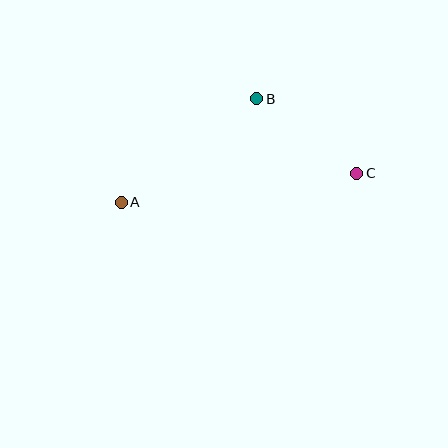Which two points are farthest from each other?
Points A and C are farthest from each other.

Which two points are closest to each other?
Points B and C are closest to each other.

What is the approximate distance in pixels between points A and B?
The distance between A and B is approximately 170 pixels.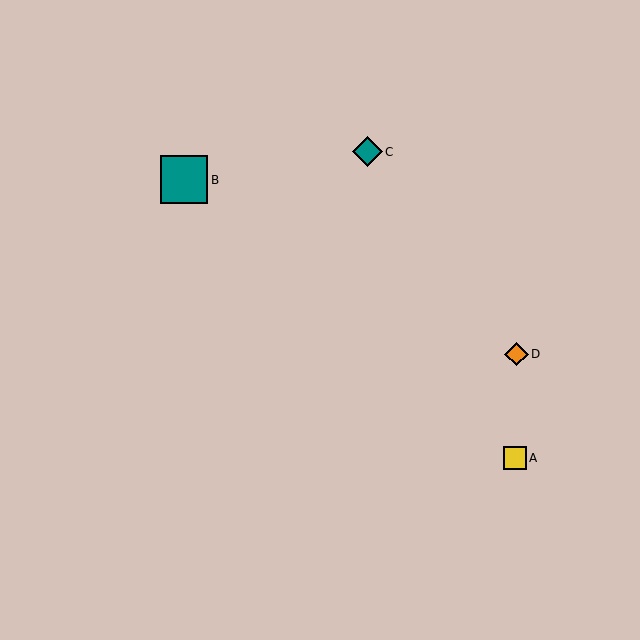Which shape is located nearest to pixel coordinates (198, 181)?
The teal square (labeled B) at (184, 180) is nearest to that location.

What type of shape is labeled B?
Shape B is a teal square.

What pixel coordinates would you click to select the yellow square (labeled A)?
Click at (515, 458) to select the yellow square A.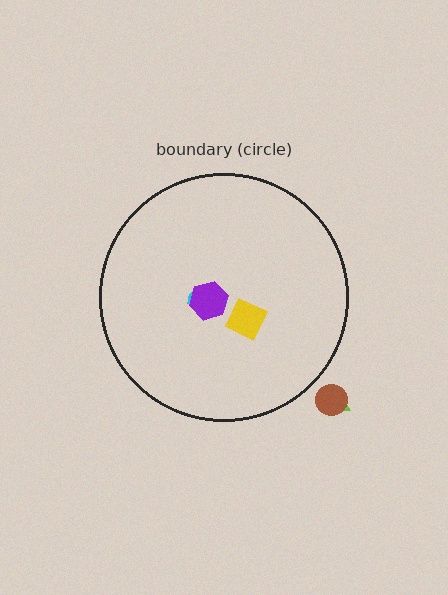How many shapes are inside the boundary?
3 inside, 2 outside.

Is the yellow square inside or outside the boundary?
Inside.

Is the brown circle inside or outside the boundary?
Outside.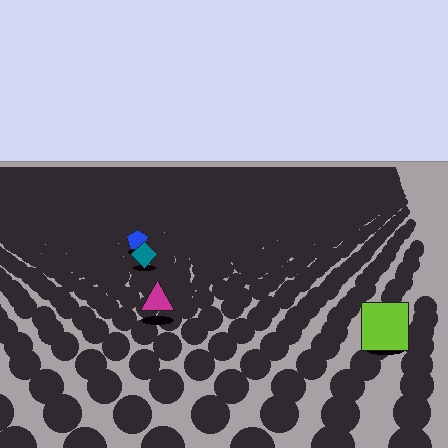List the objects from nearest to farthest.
From nearest to farthest: the lime square, the magenta triangle, the teal diamond, the blue pentagon.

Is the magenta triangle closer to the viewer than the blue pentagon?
Yes. The magenta triangle is closer — you can tell from the texture gradient: the ground texture is coarser near it.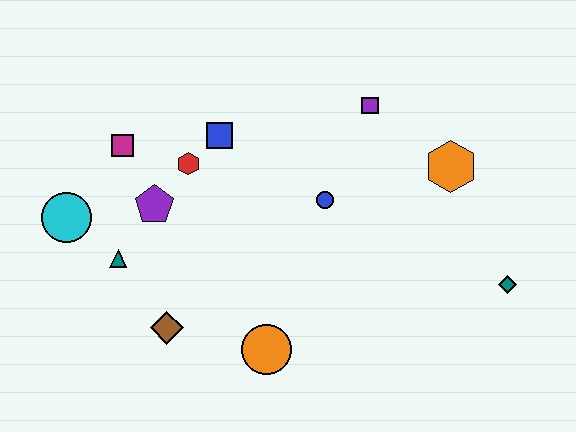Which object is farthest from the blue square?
The teal diamond is farthest from the blue square.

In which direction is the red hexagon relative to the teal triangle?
The red hexagon is above the teal triangle.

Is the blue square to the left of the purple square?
Yes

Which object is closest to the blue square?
The red hexagon is closest to the blue square.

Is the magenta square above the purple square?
No